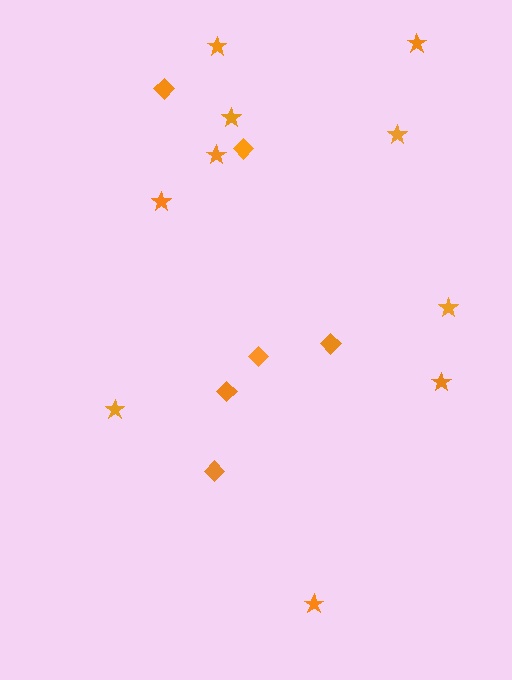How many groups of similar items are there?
There are 2 groups: one group of diamonds (6) and one group of stars (10).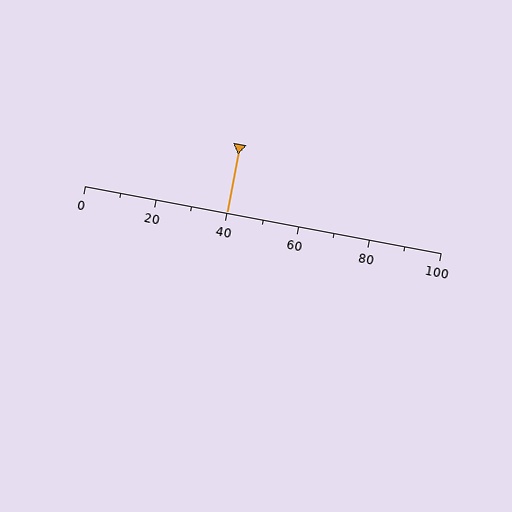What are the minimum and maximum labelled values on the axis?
The axis runs from 0 to 100.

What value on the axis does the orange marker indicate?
The marker indicates approximately 40.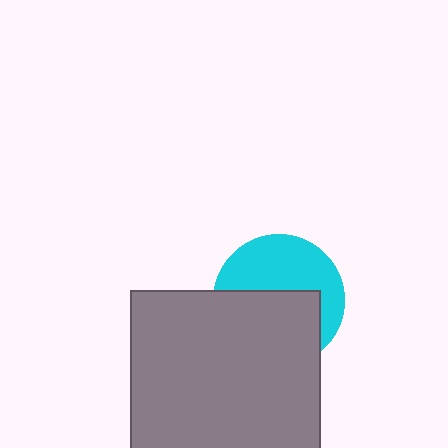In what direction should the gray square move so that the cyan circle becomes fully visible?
The gray square should move down. That is the shortest direction to clear the overlap and leave the cyan circle fully visible.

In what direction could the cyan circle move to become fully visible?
The cyan circle could move up. That would shift it out from behind the gray square entirely.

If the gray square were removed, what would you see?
You would see the complete cyan circle.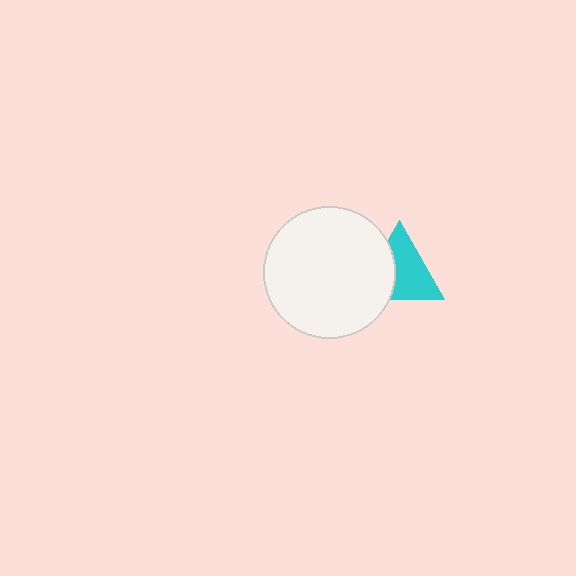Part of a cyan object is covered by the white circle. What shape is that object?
It is a triangle.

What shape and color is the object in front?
The object in front is a white circle.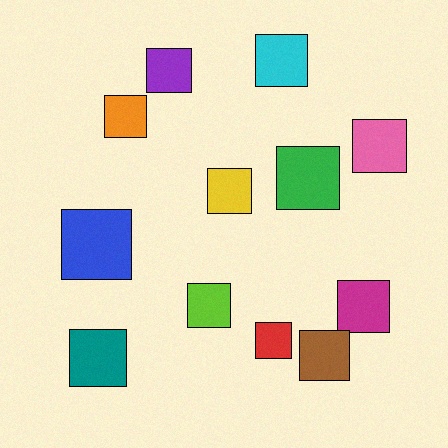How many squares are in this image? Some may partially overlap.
There are 12 squares.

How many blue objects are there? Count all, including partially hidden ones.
There is 1 blue object.